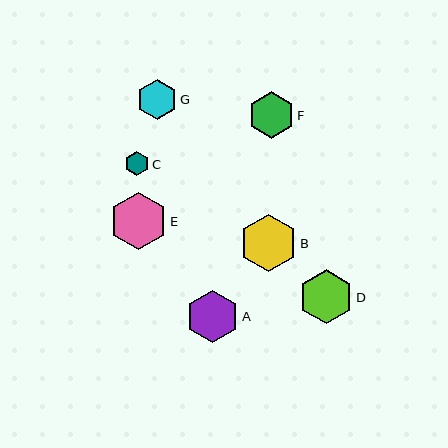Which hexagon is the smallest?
Hexagon C is the smallest with a size of approximately 24 pixels.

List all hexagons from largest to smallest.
From largest to smallest: B, E, D, A, F, G, C.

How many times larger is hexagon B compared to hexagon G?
Hexagon B is approximately 1.4 times the size of hexagon G.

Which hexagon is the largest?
Hexagon B is the largest with a size of approximately 57 pixels.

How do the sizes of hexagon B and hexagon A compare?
Hexagon B and hexagon A are approximately the same size.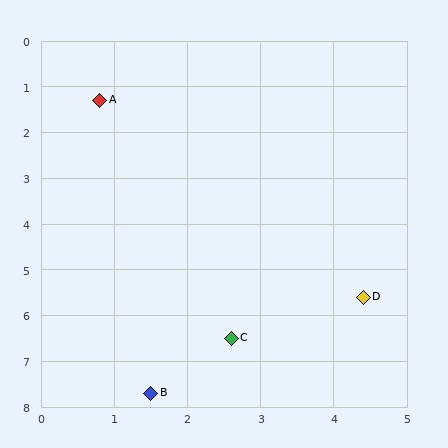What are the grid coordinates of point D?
Point D is at approximately (4.4, 5.6).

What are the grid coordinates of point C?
Point C is at approximately (2.6, 6.5).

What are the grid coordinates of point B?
Point B is at approximately (1.5, 7.7).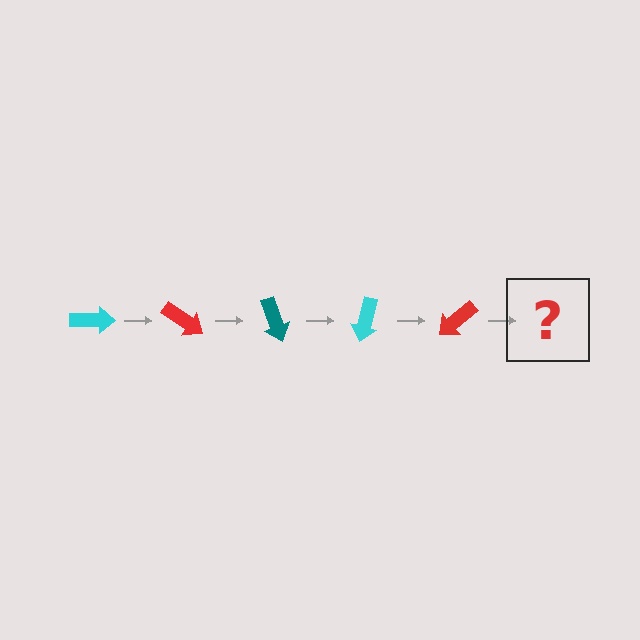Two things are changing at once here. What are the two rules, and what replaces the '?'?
The two rules are that it rotates 35 degrees each step and the color cycles through cyan, red, and teal. The '?' should be a teal arrow, rotated 175 degrees from the start.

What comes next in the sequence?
The next element should be a teal arrow, rotated 175 degrees from the start.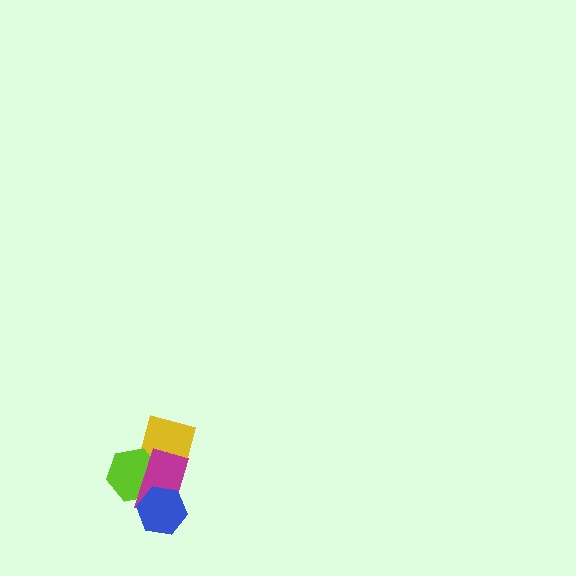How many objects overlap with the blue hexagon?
3 objects overlap with the blue hexagon.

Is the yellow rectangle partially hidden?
Yes, it is partially covered by another shape.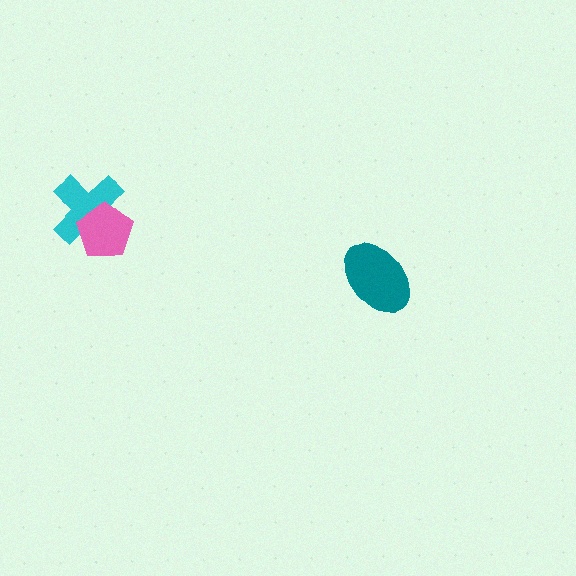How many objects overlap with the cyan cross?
1 object overlaps with the cyan cross.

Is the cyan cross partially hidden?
Yes, it is partially covered by another shape.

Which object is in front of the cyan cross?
The pink pentagon is in front of the cyan cross.